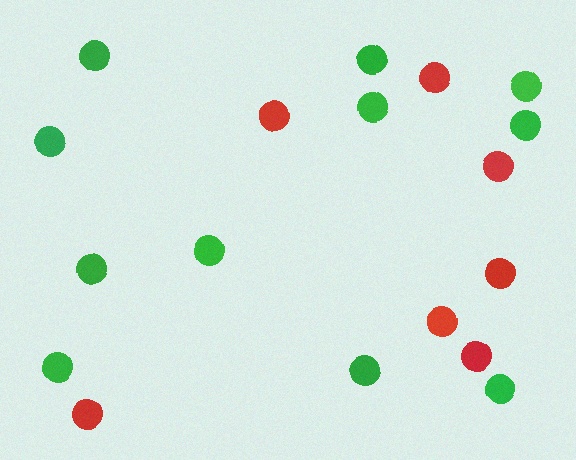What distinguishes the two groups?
There are 2 groups: one group of red circles (7) and one group of green circles (11).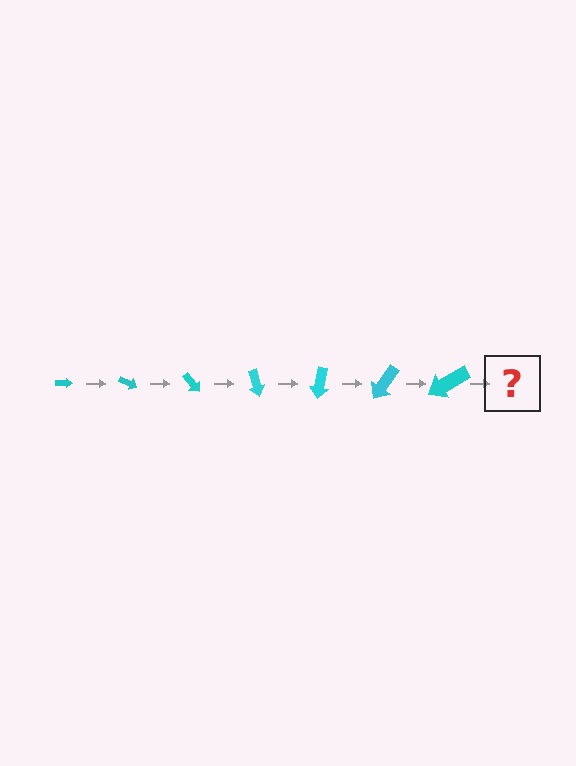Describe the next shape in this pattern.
It should be an arrow, larger than the previous one and rotated 175 degrees from the start.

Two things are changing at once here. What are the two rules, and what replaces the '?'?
The two rules are that the arrow grows larger each step and it rotates 25 degrees each step. The '?' should be an arrow, larger than the previous one and rotated 175 degrees from the start.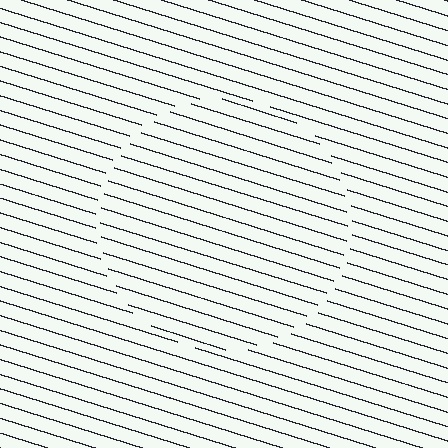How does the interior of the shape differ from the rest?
The interior of the shape contains the same grating, shifted by half a period — the contour is defined by the phase discontinuity where line-ends from the inner and outer gratings abut.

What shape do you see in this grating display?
An illusory circle. The interior of the shape contains the same grating, shifted by half a period — the contour is defined by the phase discontinuity where line-ends from the inner and outer gratings abut.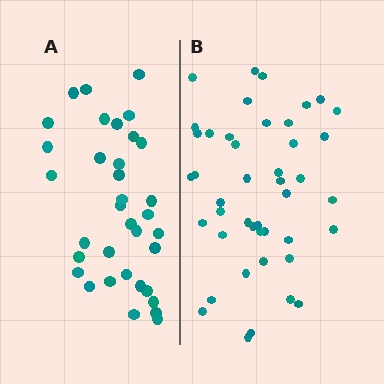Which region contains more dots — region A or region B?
Region B (the right region) has more dots.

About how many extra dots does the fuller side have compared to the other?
Region B has roughly 8 or so more dots than region A.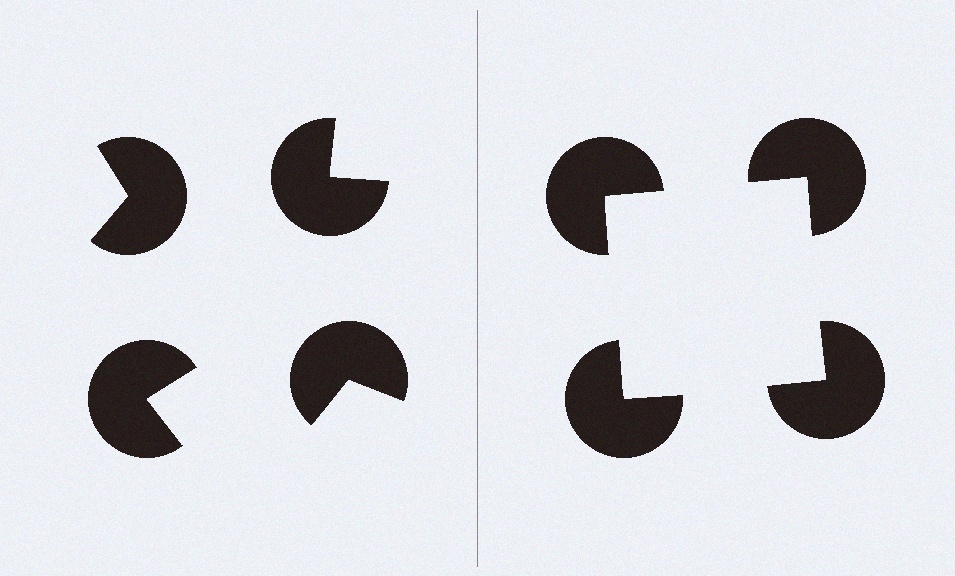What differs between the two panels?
The pac-man discs are positioned identically on both sides; only the wedge orientations differ. On the right they align to a square; on the left they are misaligned.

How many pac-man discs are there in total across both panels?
8 — 4 on each side.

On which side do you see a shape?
An illusory square appears on the right side. On the left side the wedge cuts are rotated, so no coherent shape forms.